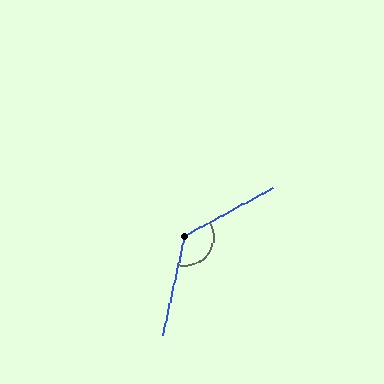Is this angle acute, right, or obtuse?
It is obtuse.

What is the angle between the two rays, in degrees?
Approximately 131 degrees.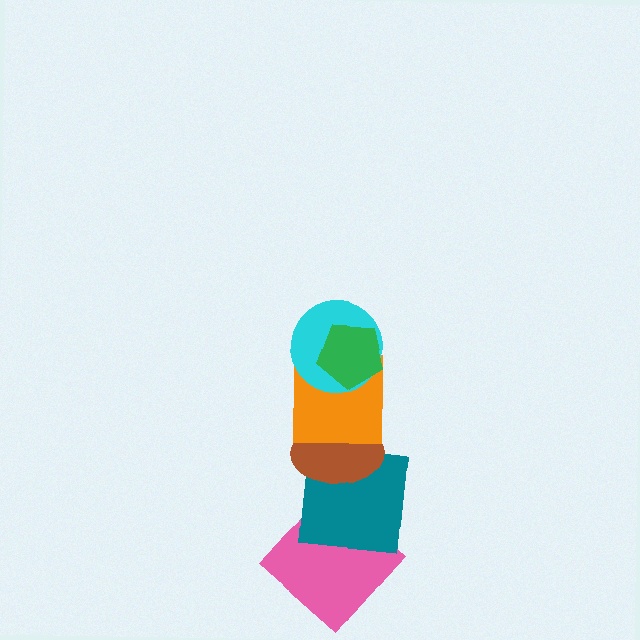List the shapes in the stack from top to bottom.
From top to bottom: the green pentagon, the cyan circle, the orange square, the brown ellipse, the teal square, the pink diamond.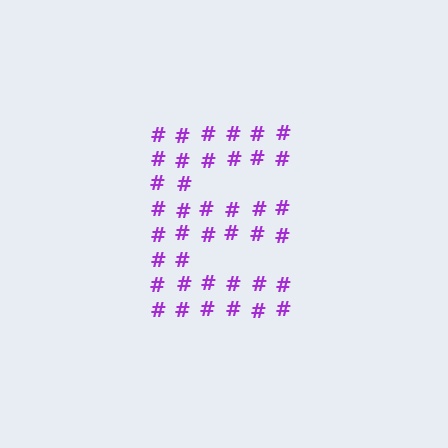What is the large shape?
The large shape is the letter E.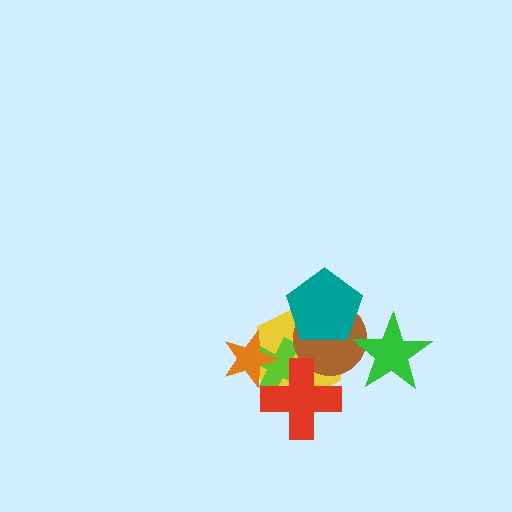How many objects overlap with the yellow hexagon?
5 objects overlap with the yellow hexagon.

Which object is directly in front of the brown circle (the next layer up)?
The teal pentagon is directly in front of the brown circle.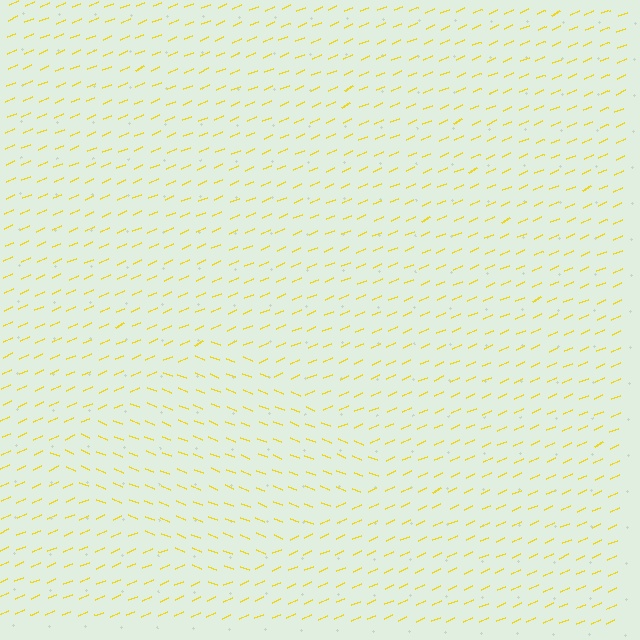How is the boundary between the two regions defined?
The boundary is defined purely by a change in line orientation (approximately 45 degrees difference). All lines are the same color and thickness.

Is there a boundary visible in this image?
Yes, there is a texture boundary formed by a change in line orientation.